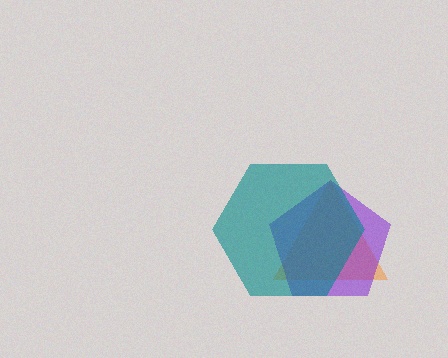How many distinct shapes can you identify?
There are 3 distinct shapes: an orange triangle, a purple pentagon, a teal hexagon.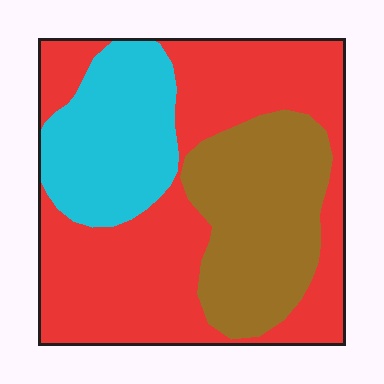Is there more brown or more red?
Red.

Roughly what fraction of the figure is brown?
Brown takes up between a quarter and a half of the figure.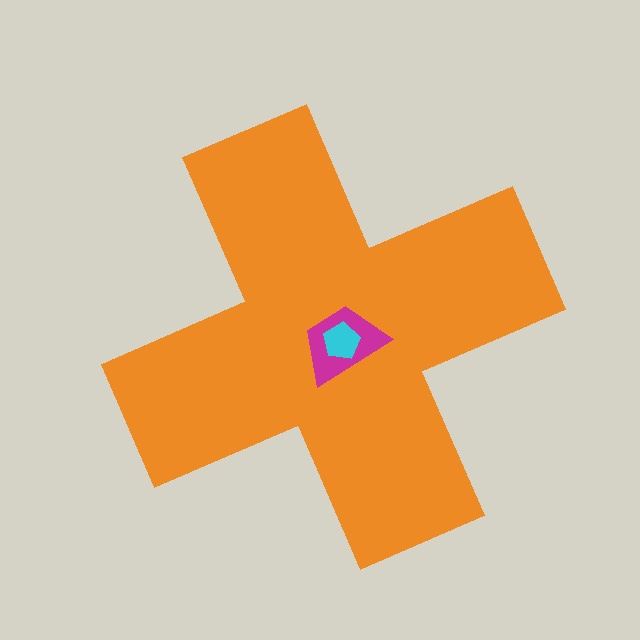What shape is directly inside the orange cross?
The magenta trapezoid.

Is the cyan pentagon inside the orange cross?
Yes.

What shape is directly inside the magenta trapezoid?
The cyan pentagon.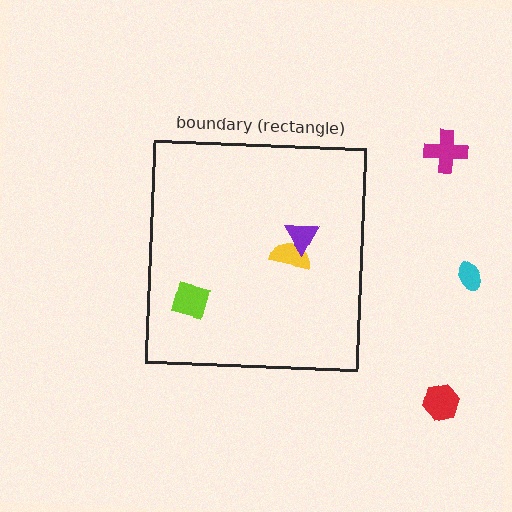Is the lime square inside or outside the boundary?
Inside.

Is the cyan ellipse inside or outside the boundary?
Outside.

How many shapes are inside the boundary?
3 inside, 3 outside.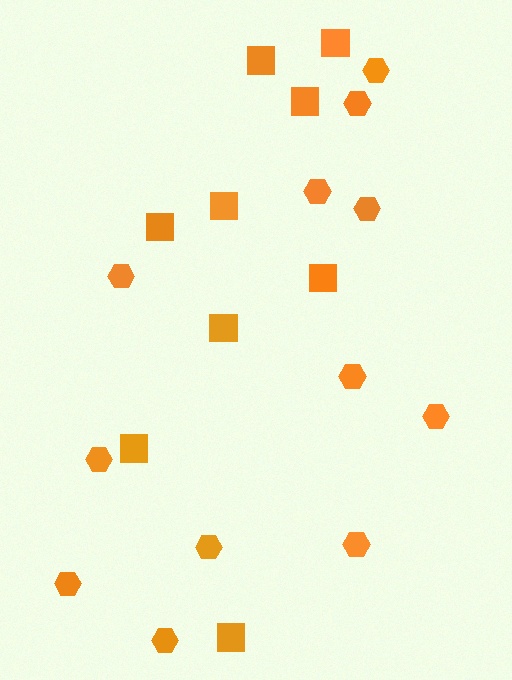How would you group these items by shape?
There are 2 groups: one group of hexagons (12) and one group of squares (9).